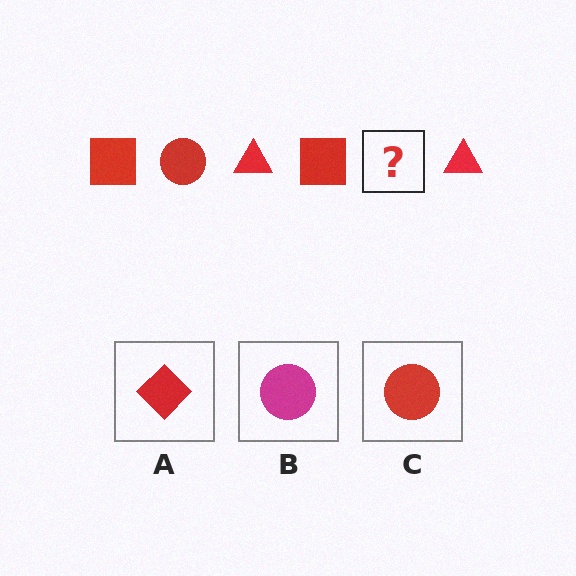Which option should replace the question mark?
Option C.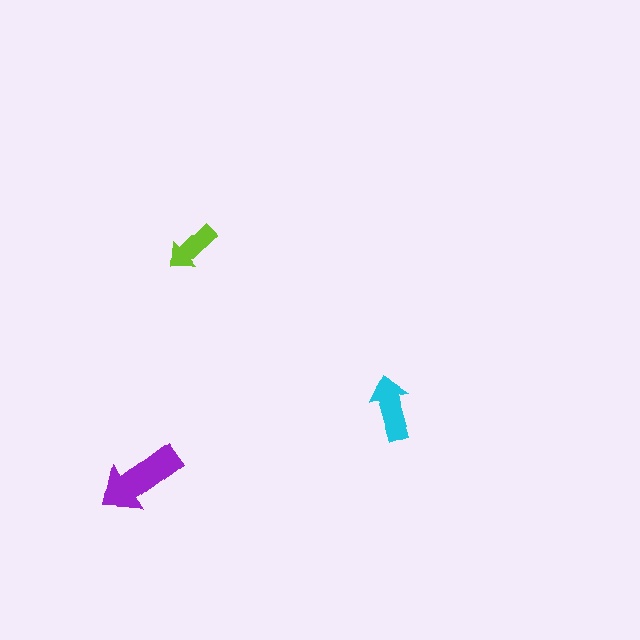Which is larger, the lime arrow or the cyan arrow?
The cyan one.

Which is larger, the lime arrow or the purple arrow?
The purple one.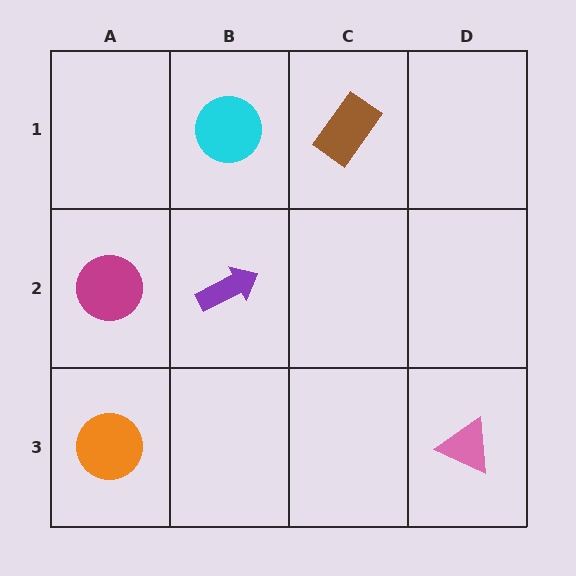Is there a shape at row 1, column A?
No, that cell is empty.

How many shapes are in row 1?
2 shapes.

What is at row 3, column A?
An orange circle.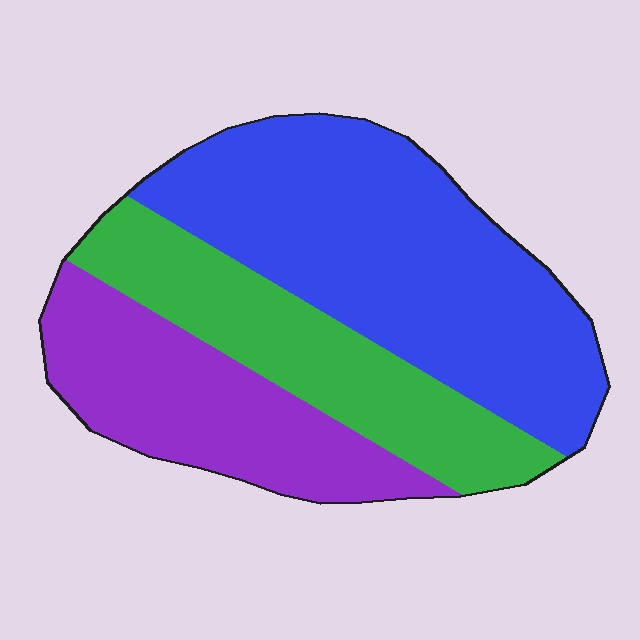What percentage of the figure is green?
Green covers 27% of the figure.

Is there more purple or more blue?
Blue.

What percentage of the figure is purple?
Purple takes up between a quarter and a half of the figure.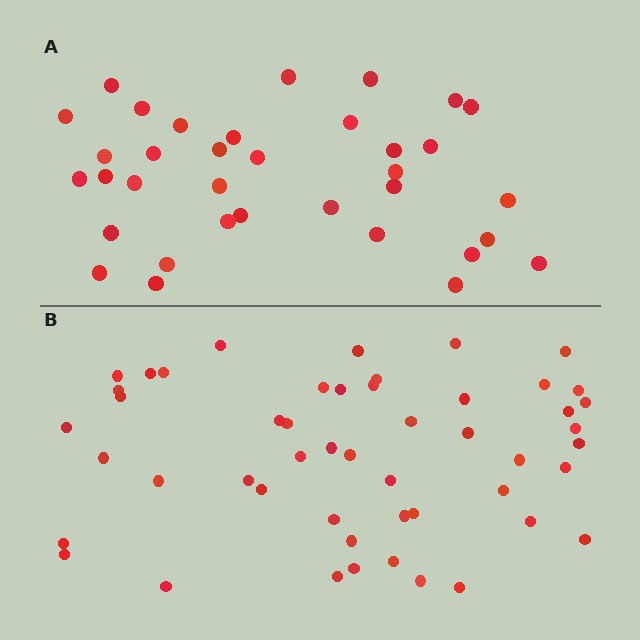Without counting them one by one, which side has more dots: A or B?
Region B (the bottom region) has more dots.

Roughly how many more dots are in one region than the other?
Region B has approximately 15 more dots than region A.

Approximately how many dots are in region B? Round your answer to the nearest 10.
About 50 dots.